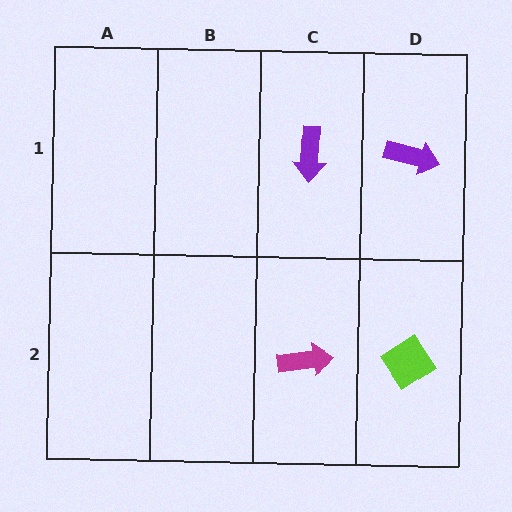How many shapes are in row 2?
2 shapes.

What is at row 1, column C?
A purple arrow.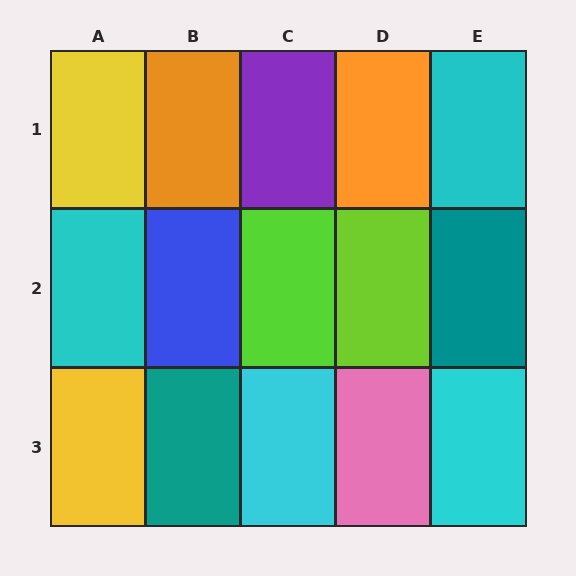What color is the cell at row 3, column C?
Cyan.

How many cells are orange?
2 cells are orange.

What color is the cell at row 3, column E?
Cyan.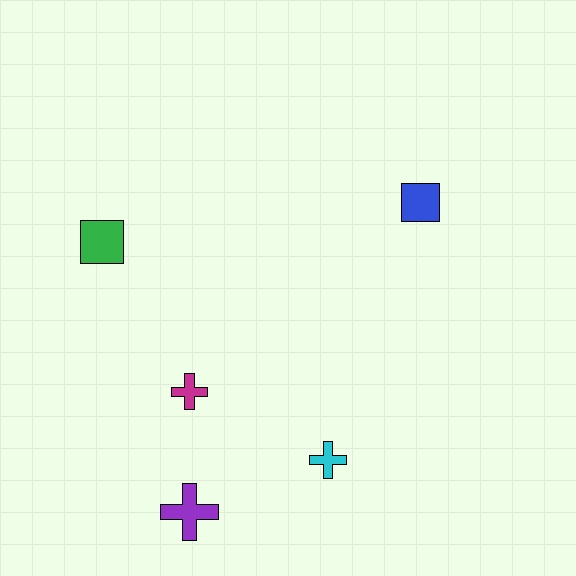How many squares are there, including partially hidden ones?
There are 2 squares.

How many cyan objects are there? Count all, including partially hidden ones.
There is 1 cyan object.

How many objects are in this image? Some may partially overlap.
There are 5 objects.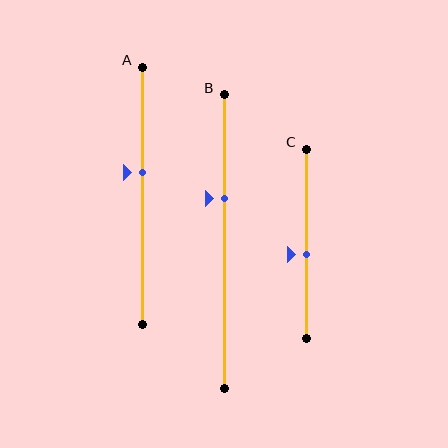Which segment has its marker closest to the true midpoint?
Segment C has its marker closest to the true midpoint.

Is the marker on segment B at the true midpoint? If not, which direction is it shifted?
No, the marker on segment B is shifted upward by about 15% of the segment length.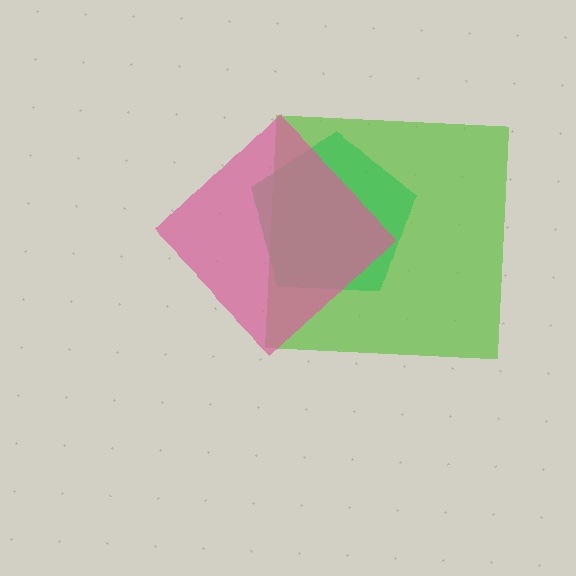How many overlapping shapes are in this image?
There are 3 overlapping shapes in the image.